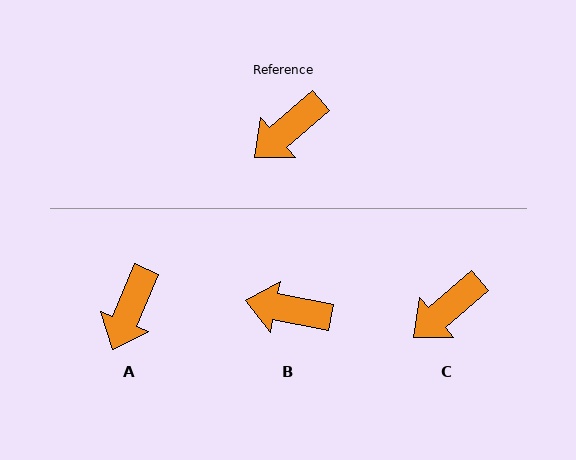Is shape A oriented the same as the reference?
No, it is off by about 26 degrees.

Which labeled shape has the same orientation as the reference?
C.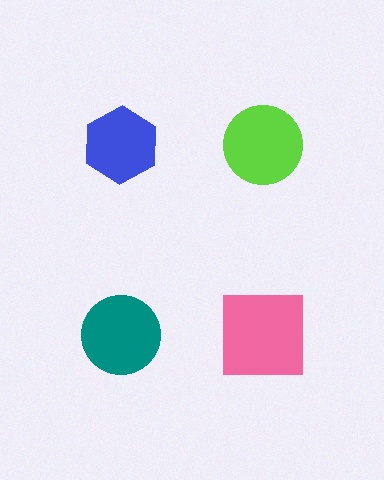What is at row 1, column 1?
A blue hexagon.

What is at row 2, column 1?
A teal circle.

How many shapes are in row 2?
2 shapes.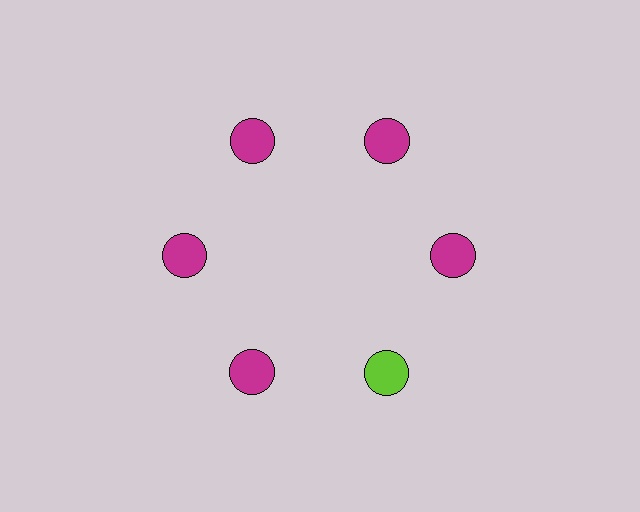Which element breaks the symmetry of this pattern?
The lime circle at roughly the 5 o'clock position breaks the symmetry. All other shapes are magenta circles.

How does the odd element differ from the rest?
It has a different color: lime instead of magenta.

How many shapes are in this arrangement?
There are 6 shapes arranged in a ring pattern.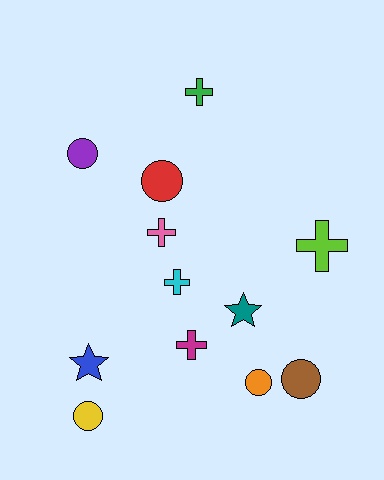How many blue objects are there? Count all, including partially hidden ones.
There is 1 blue object.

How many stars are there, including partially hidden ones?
There are 2 stars.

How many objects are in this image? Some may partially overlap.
There are 12 objects.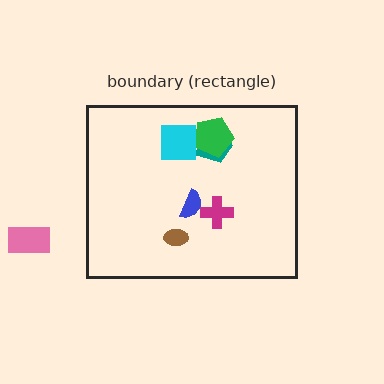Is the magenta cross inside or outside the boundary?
Inside.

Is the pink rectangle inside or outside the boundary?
Outside.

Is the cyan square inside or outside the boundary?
Inside.